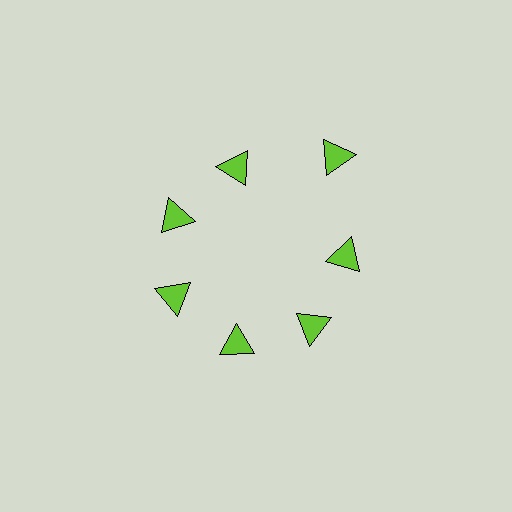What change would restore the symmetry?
The symmetry would be restored by moving it inward, back onto the ring so that all 7 triangles sit at equal angles and equal distance from the center.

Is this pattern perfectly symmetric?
No. The 7 lime triangles are arranged in a ring, but one element near the 1 o'clock position is pushed outward from the center, breaking the 7-fold rotational symmetry.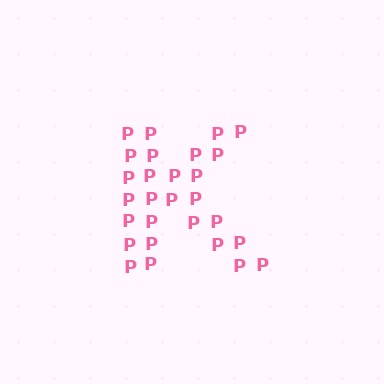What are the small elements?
The small elements are letter P's.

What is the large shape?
The large shape is the letter K.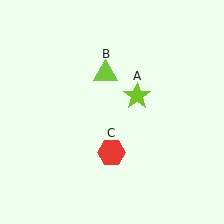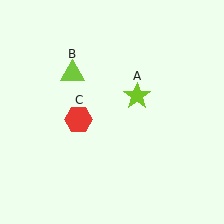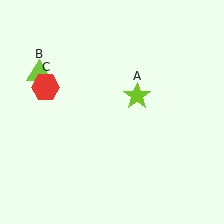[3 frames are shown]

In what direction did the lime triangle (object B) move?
The lime triangle (object B) moved left.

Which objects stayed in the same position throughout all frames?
Lime star (object A) remained stationary.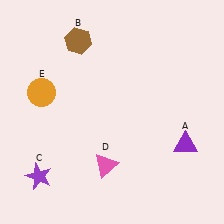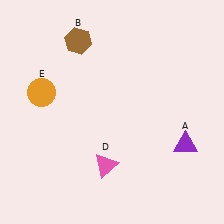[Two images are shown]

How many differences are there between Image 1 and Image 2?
There is 1 difference between the two images.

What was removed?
The purple star (C) was removed in Image 2.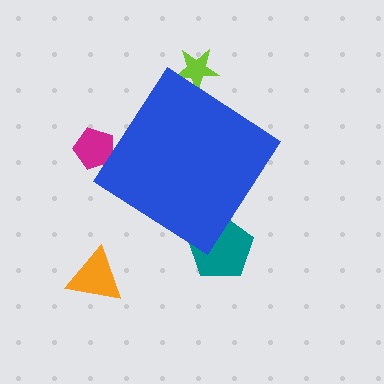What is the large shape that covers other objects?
A blue diamond.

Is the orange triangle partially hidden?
No, the orange triangle is fully visible.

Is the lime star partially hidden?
Yes, the lime star is partially hidden behind the blue diamond.